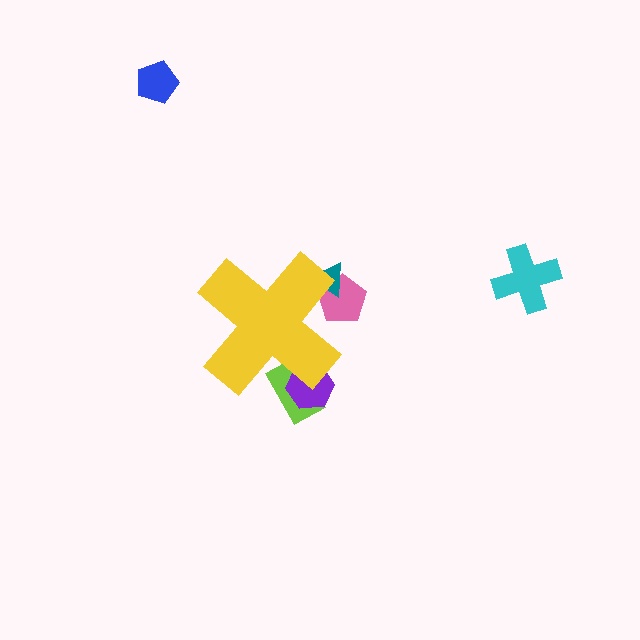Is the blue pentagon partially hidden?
No, the blue pentagon is fully visible.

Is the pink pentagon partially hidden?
Yes, the pink pentagon is partially hidden behind the yellow cross.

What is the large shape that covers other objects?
A yellow cross.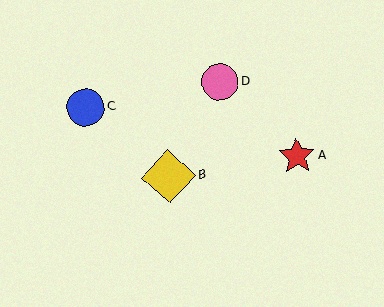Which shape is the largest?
The yellow diamond (labeled B) is the largest.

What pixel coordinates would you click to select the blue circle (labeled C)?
Click at (86, 108) to select the blue circle C.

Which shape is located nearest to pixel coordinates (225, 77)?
The pink circle (labeled D) at (220, 82) is nearest to that location.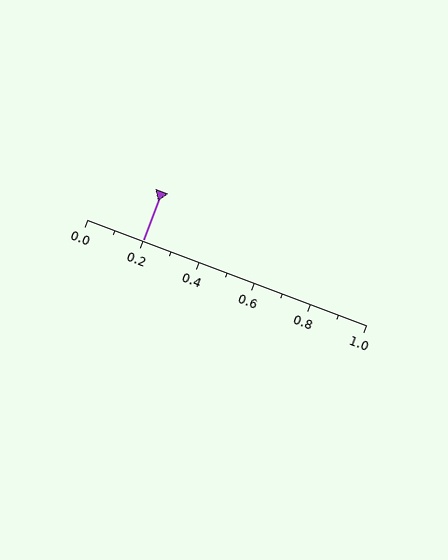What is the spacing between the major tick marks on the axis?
The major ticks are spaced 0.2 apart.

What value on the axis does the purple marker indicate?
The marker indicates approximately 0.2.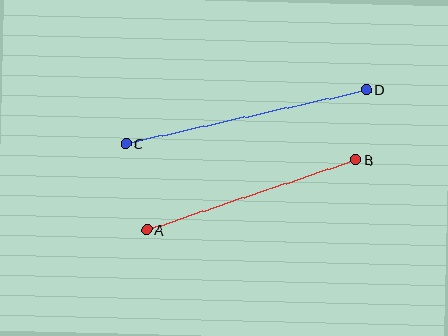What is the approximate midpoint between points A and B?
The midpoint is at approximately (251, 195) pixels.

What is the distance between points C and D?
The distance is approximately 246 pixels.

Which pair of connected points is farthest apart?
Points C and D are farthest apart.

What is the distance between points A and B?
The distance is approximately 221 pixels.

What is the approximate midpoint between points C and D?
The midpoint is at approximately (246, 117) pixels.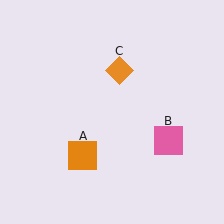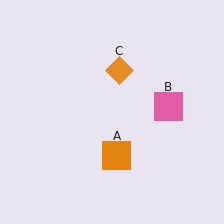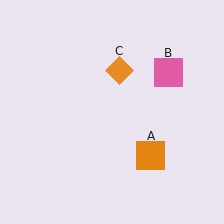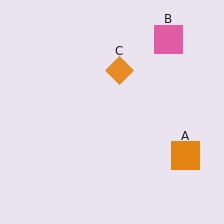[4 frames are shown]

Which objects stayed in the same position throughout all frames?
Orange diamond (object C) remained stationary.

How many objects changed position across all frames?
2 objects changed position: orange square (object A), pink square (object B).